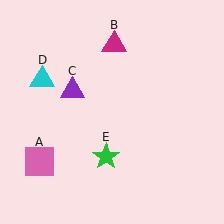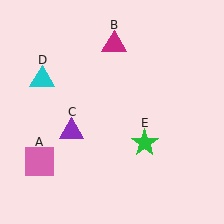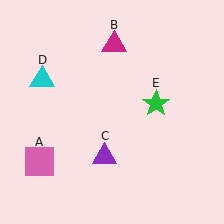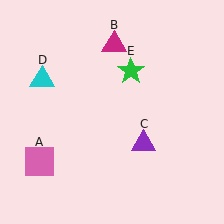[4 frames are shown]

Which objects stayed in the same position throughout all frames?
Pink square (object A) and magenta triangle (object B) and cyan triangle (object D) remained stationary.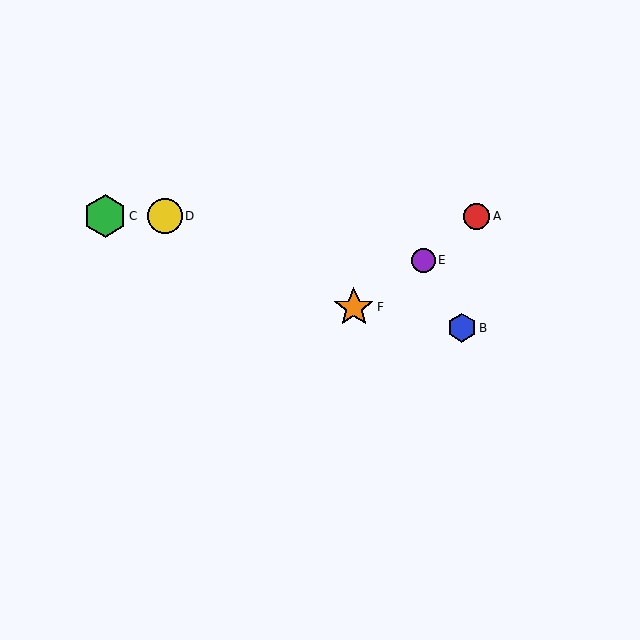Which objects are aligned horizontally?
Objects A, C, D are aligned horizontally.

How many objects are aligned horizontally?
3 objects (A, C, D) are aligned horizontally.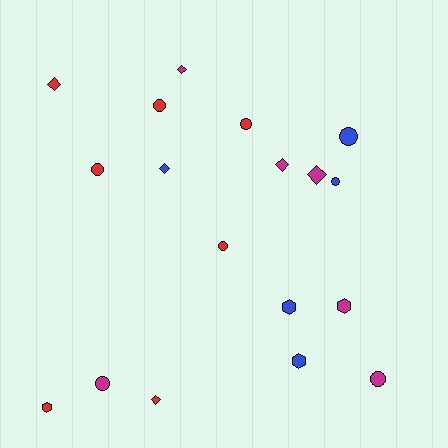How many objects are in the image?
There are 18 objects.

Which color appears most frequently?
Red, with 7 objects.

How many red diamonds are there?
There are 2 red diamonds.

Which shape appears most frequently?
Circle, with 8 objects.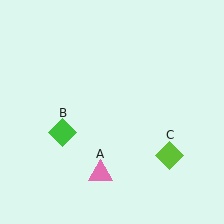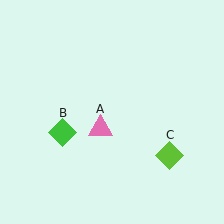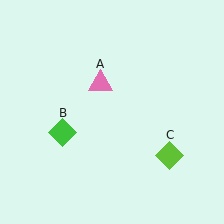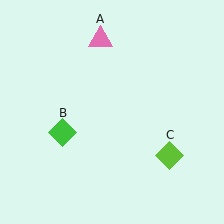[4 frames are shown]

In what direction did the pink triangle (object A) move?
The pink triangle (object A) moved up.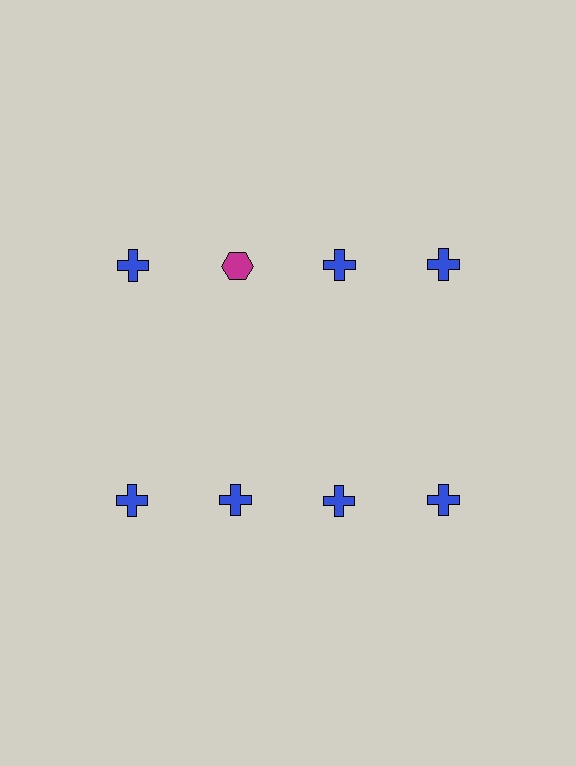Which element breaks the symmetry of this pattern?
The magenta hexagon in the top row, second from left column breaks the symmetry. All other shapes are blue crosses.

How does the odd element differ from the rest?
It differs in both color (magenta instead of blue) and shape (hexagon instead of cross).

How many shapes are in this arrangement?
There are 8 shapes arranged in a grid pattern.